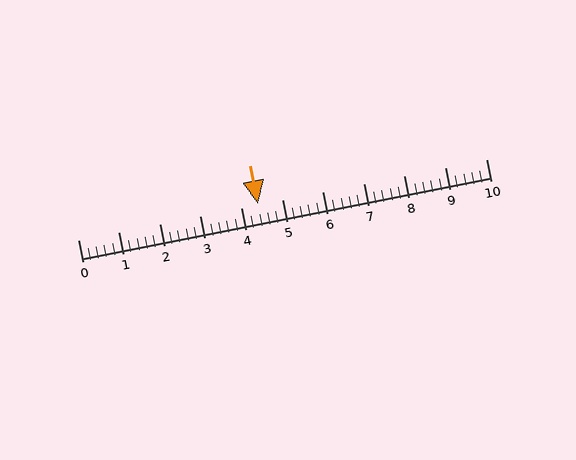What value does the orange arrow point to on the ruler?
The orange arrow points to approximately 4.4.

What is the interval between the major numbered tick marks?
The major tick marks are spaced 1 units apart.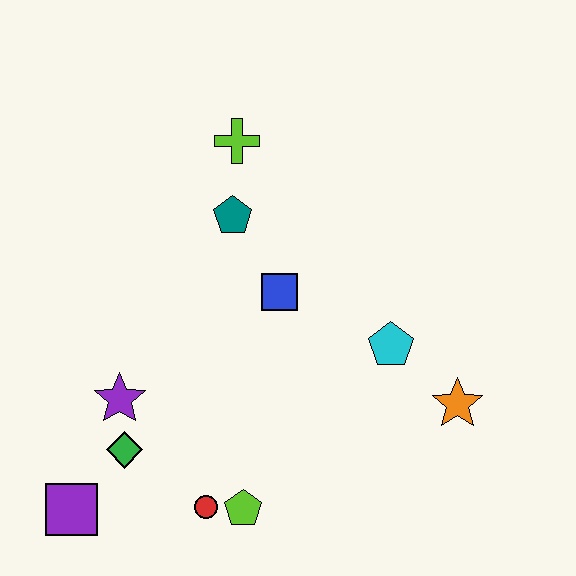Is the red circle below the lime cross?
Yes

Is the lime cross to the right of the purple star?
Yes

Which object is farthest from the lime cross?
The purple square is farthest from the lime cross.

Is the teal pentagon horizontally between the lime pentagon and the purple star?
Yes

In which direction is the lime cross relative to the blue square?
The lime cross is above the blue square.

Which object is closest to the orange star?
The cyan pentagon is closest to the orange star.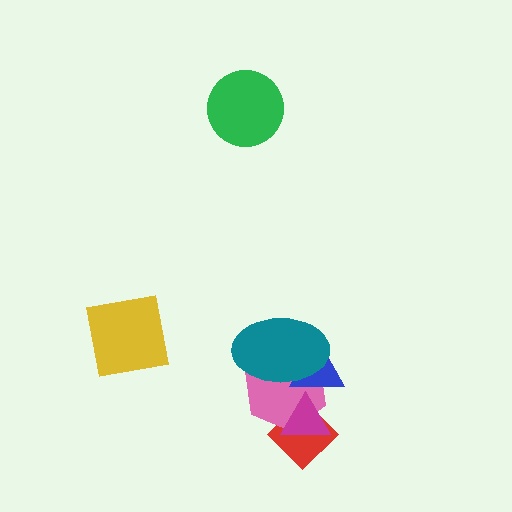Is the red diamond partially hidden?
Yes, it is partially covered by another shape.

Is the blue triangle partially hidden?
Yes, it is partially covered by another shape.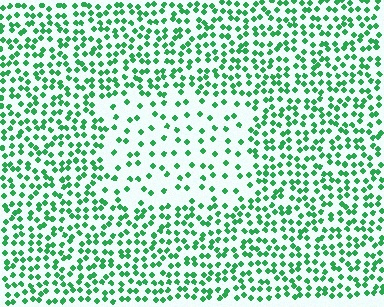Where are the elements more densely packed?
The elements are more densely packed outside the rectangle boundary.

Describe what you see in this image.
The image contains small green elements arranged at two different densities. A rectangle-shaped region is visible where the elements are less densely packed than the surrounding area.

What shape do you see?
I see a rectangle.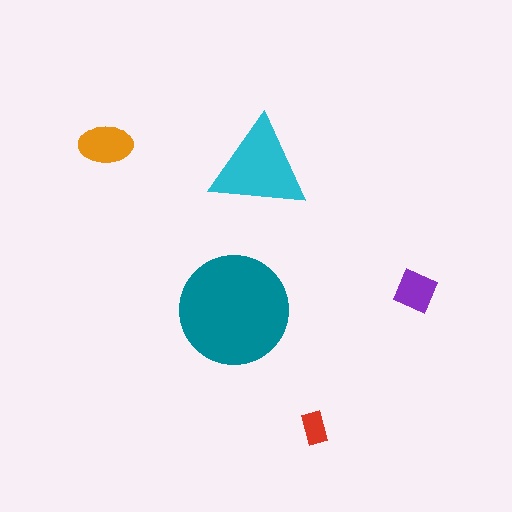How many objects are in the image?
There are 5 objects in the image.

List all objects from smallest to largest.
The red rectangle, the purple diamond, the orange ellipse, the cyan triangle, the teal circle.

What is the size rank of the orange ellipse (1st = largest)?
3rd.